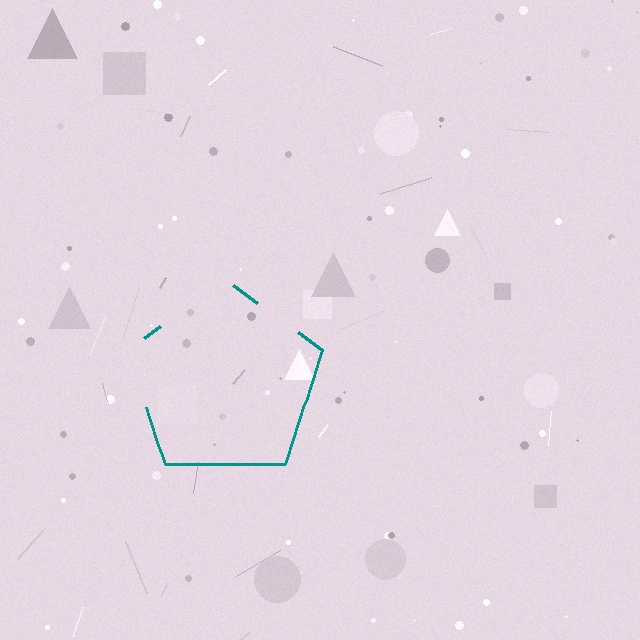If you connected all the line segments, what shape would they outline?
They would outline a pentagon.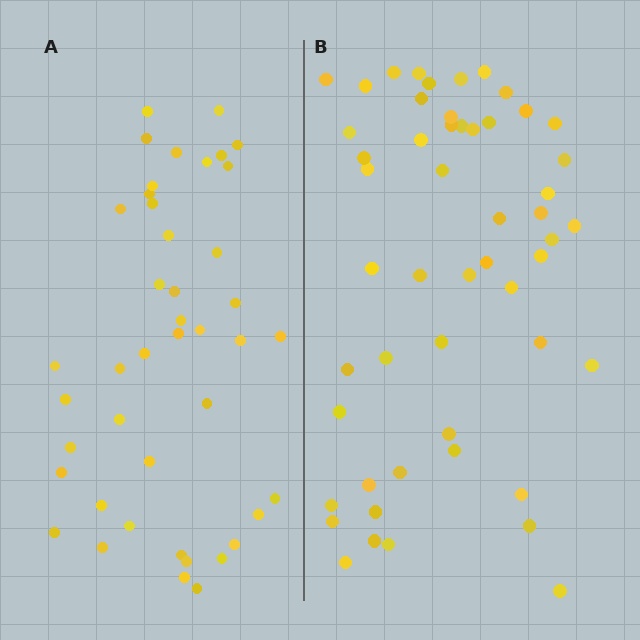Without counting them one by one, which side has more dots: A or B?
Region B (the right region) has more dots.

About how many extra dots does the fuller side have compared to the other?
Region B has roughly 8 or so more dots than region A.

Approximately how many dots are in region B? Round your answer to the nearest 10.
About 50 dots. (The exact count is 52, which rounds to 50.)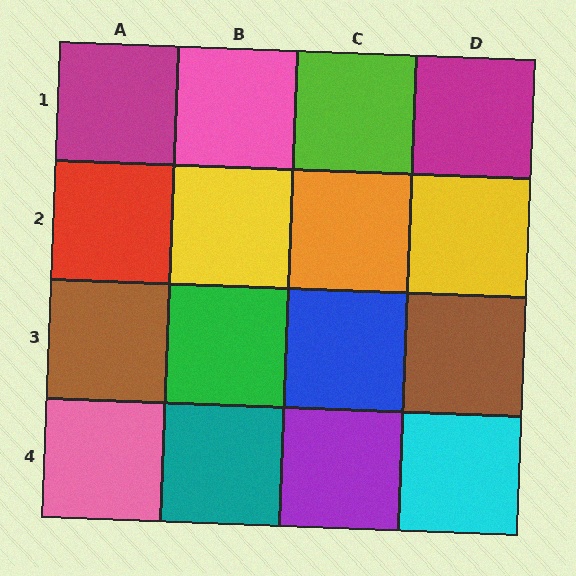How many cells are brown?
2 cells are brown.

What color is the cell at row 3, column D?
Brown.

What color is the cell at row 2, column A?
Red.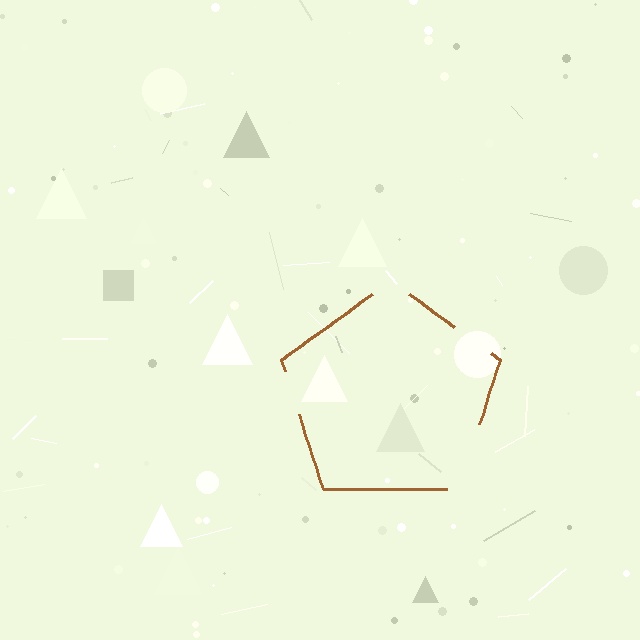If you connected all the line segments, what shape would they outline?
They would outline a pentagon.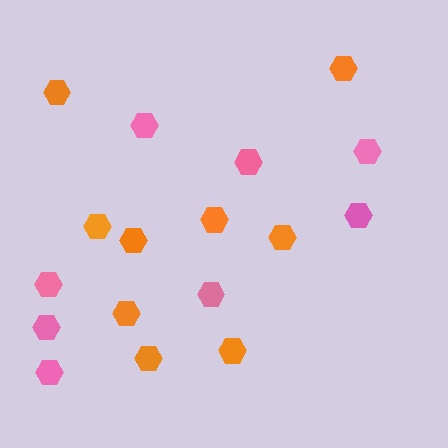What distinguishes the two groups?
There are 2 groups: one group of orange hexagons (9) and one group of pink hexagons (8).